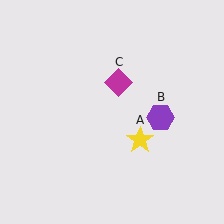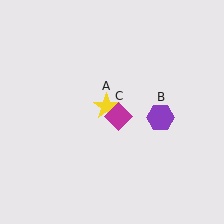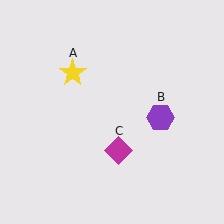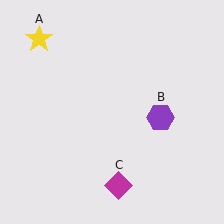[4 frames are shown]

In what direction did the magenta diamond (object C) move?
The magenta diamond (object C) moved down.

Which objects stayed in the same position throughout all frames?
Purple hexagon (object B) remained stationary.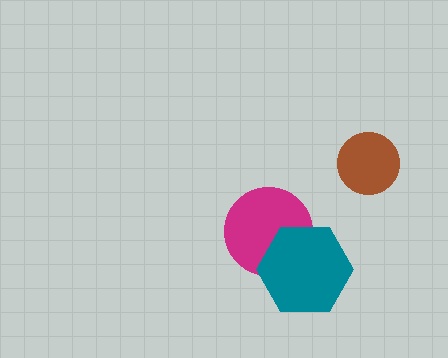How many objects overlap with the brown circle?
0 objects overlap with the brown circle.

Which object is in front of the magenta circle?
The teal hexagon is in front of the magenta circle.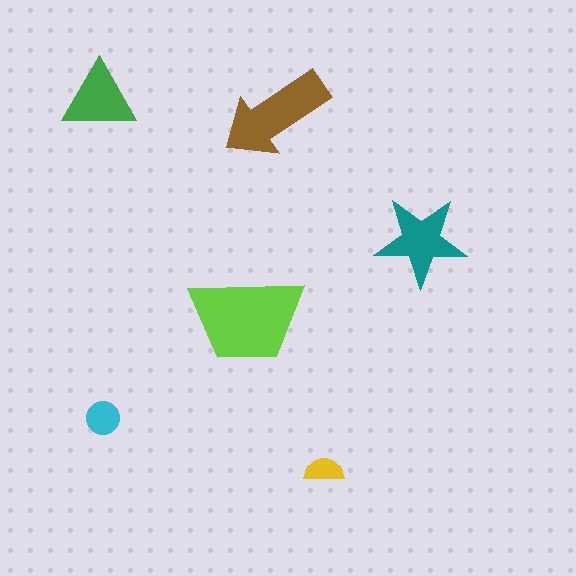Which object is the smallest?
The yellow semicircle.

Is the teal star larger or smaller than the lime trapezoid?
Smaller.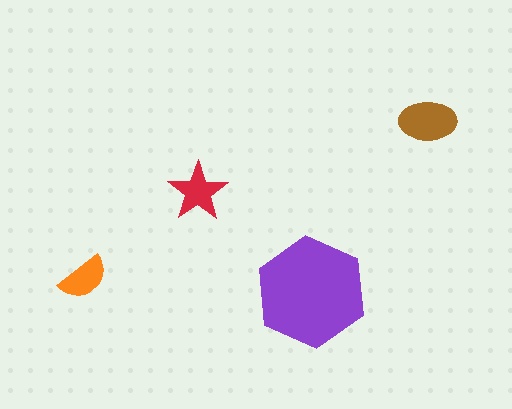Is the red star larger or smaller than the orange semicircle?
Larger.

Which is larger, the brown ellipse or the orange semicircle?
The brown ellipse.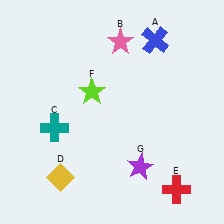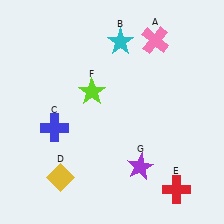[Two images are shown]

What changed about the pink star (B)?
In Image 1, B is pink. In Image 2, it changed to cyan.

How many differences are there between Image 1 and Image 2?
There are 3 differences between the two images.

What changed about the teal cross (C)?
In Image 1, C is teal. In Image 2, it changed to blue.